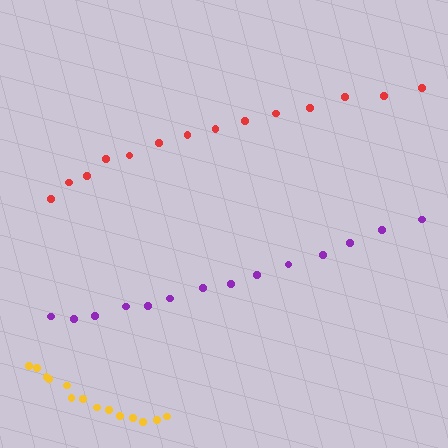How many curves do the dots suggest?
There are 3 distinct paths.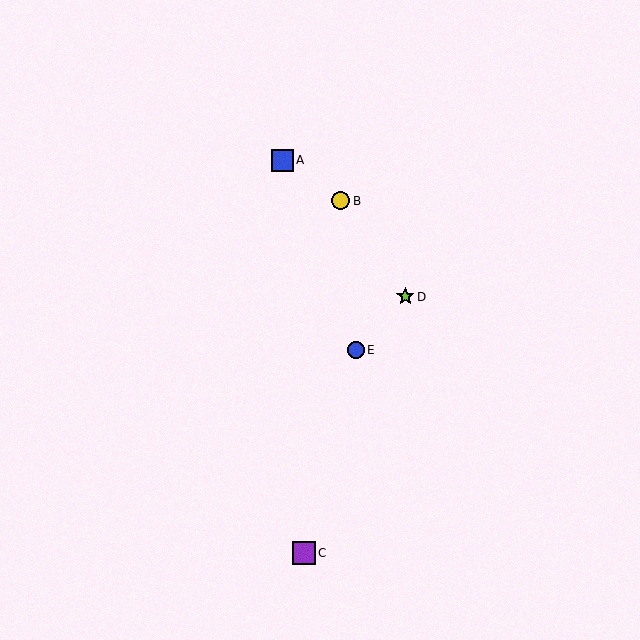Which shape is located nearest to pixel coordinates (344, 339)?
The blue circle (labeled E) at (356, 350) is nearest to that location.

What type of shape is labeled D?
Shape D is a lime star.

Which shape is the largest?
The purple square (labeled C) is the largest.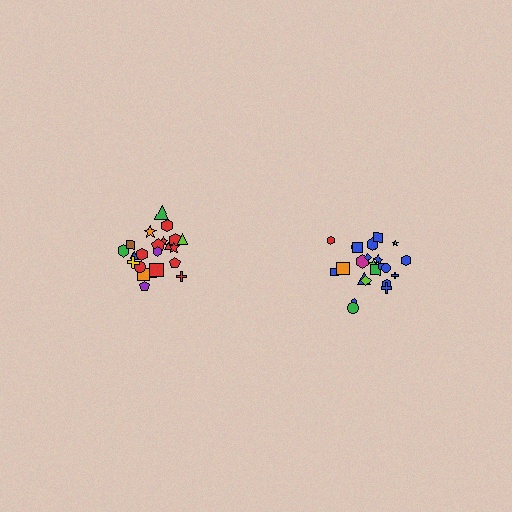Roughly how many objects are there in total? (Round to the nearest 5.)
Roughly 45 objects in total.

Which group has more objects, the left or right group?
The right group.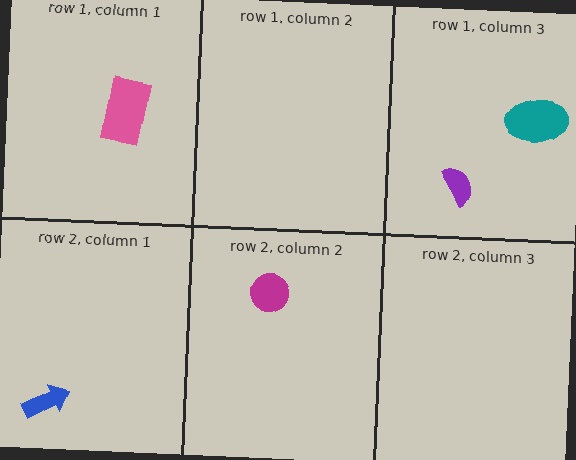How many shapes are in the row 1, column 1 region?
1.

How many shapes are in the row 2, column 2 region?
1.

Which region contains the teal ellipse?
The row 1, column 3 region.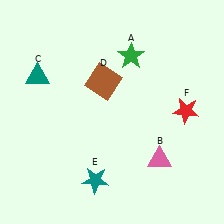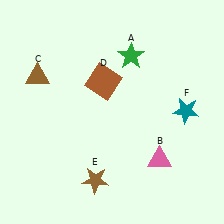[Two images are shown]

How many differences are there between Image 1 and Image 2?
There are 3 differences between the two images.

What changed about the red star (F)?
In Image 1, F is red. In Image 2, it changed to teal.